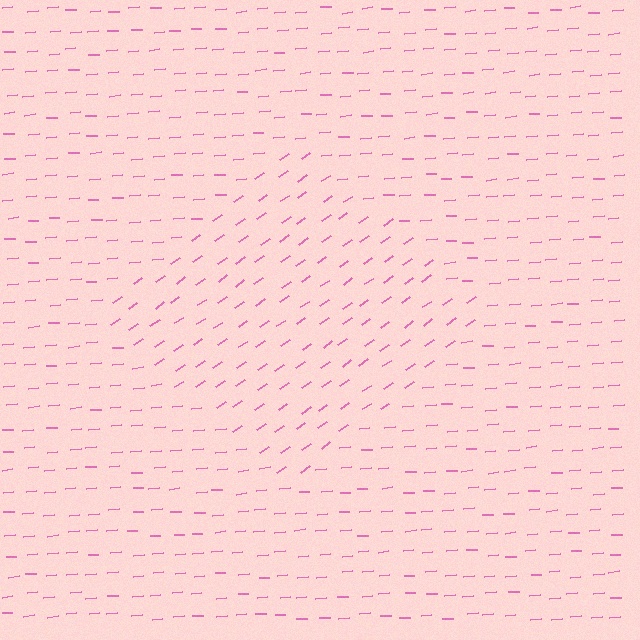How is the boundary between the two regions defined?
The boundary is defined purely by a change in line orientation (approximately 30 degrees difference). All lines are the same color and thickness.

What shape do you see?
I see a diamond.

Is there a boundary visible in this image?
Yes, there is a texture boundary formed by a change in line orientation.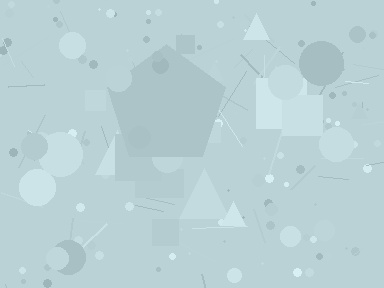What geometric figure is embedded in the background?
A pentagon is embedded in the background.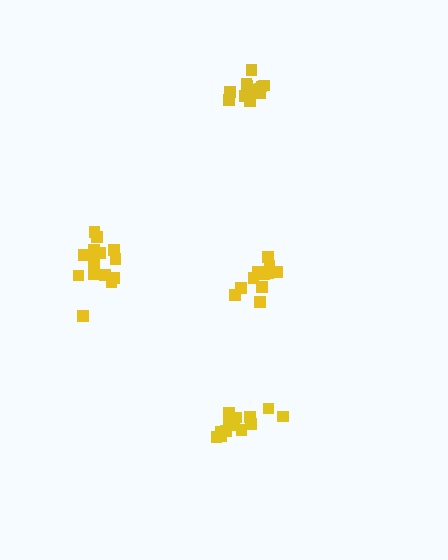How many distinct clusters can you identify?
There are 4 distinct clusters.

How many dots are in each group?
Group 1: 15 dots, Group 2: 11 dots, Group 3: 15 dots, Group 4: 13 dots (54 total).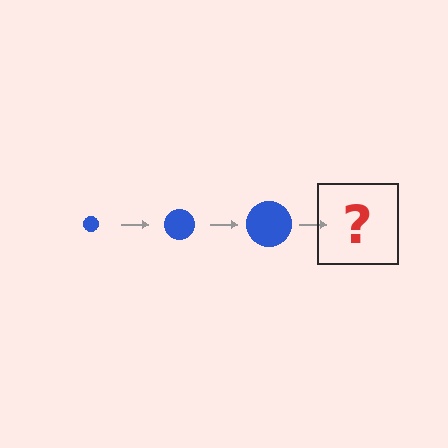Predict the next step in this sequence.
The next step is a blue circle, larger than the previous one.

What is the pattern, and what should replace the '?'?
The pattern is that the circle gets progressively larger each step. The '?' should be a blue circle, larger than the previous one.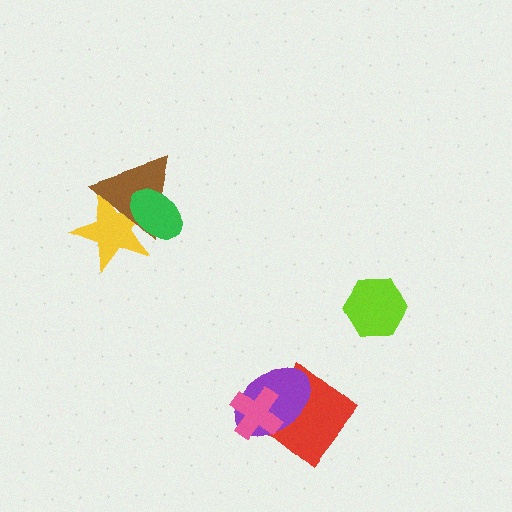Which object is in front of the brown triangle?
The green ellipse is in front of the brown triangle.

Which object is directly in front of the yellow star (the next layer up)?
The brown triangle is directly in front of the yellow star.